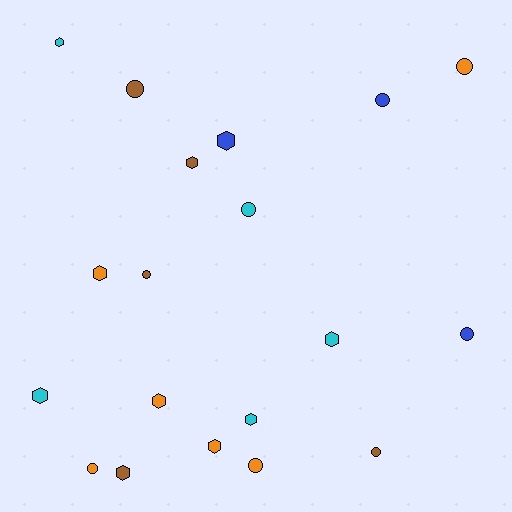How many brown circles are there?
There are 3 brown circles.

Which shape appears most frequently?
Hexagon, with 10 objects.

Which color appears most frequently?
Orange, with 6 objects.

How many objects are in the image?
There are 19 objects.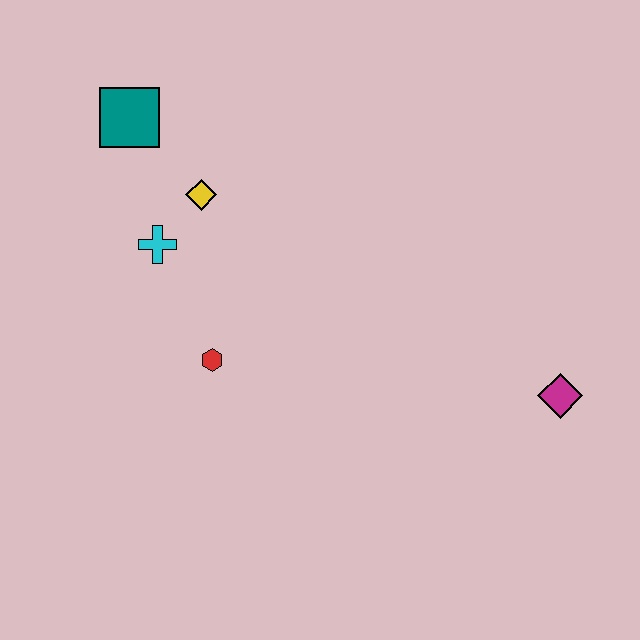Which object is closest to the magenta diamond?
The red hexagon is closest to the magenta diamond.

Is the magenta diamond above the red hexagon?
No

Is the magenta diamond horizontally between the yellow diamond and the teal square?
No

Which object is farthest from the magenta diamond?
The teal square is farthest from the magenta diamond.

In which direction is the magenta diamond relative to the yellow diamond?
The magenta diamond is to the right of the yellow diamond.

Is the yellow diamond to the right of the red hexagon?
No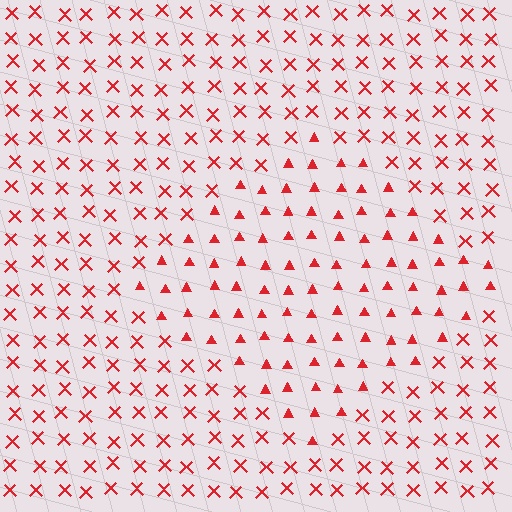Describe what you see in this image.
The image is filled with small red elements arranged in a uniform grid. A diamond-shaped region contains triangles, while the surrounding area contains X marks. The boundary is defined purely by the change in element shape.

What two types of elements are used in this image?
The image uses triangles inside the diamond region and X marks outside it.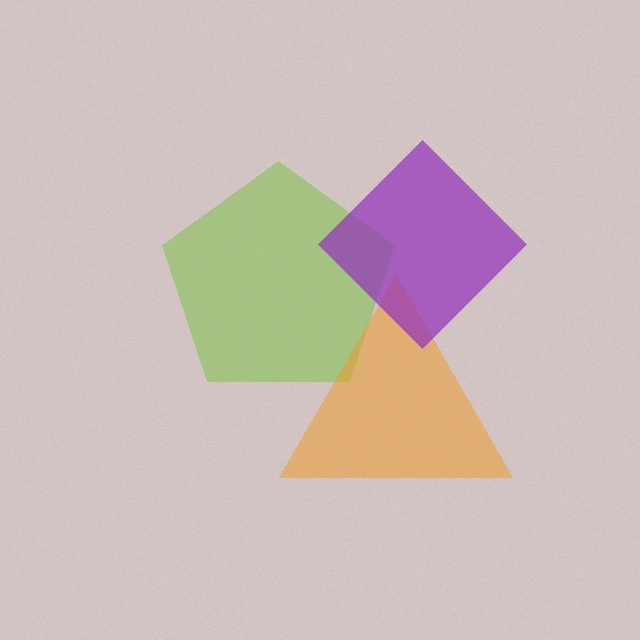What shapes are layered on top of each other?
The layered shapes are: a lime pentagon, an orange triangle, a purple diamond.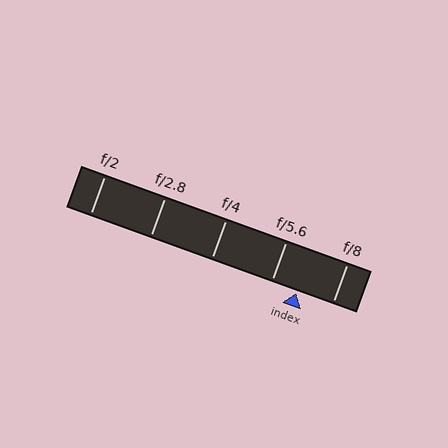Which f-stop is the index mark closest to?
The index mark is closest to f/5.6.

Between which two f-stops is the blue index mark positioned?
The index mark is between f/5.6 and f/8.